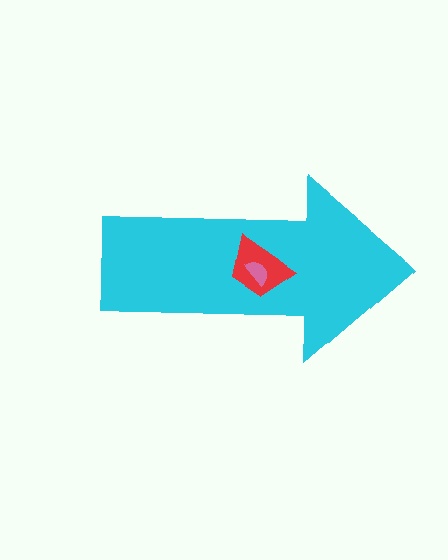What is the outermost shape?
The cyan arrow.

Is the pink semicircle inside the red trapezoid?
Yes.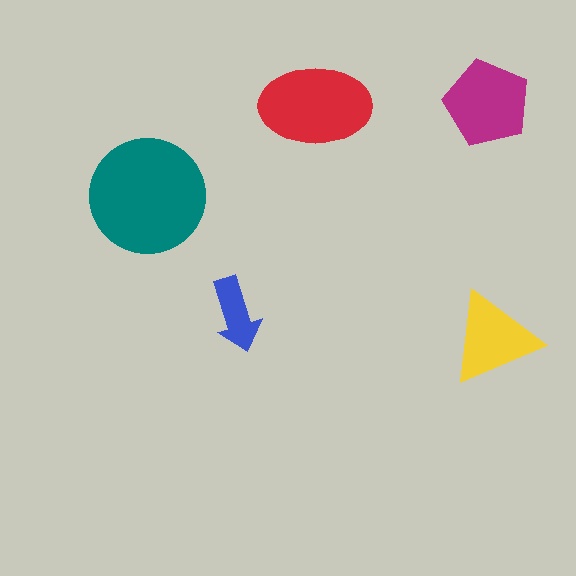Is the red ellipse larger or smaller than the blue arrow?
Larger.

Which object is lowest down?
The yellow triangle is bottommost.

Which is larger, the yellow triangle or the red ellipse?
The red ellipse.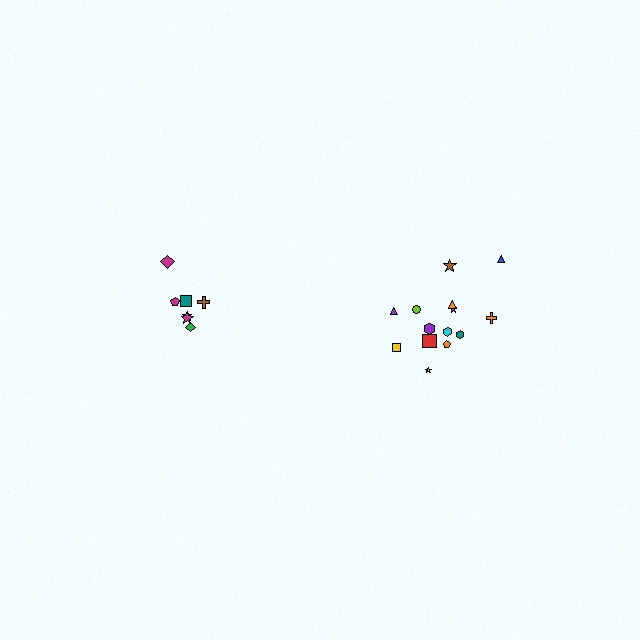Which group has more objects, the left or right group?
The right group.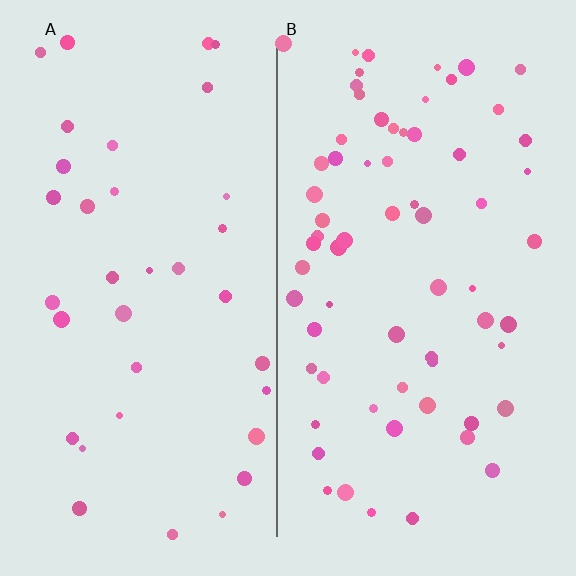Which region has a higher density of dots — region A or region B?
B (the right).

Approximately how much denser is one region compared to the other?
Approximately 1.8× — region B over region A.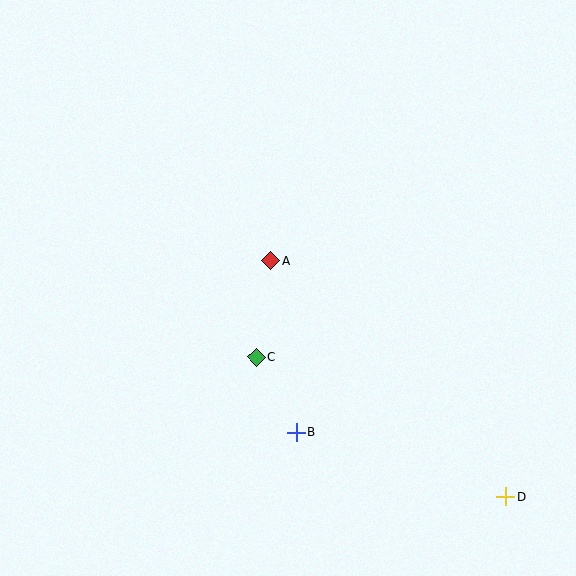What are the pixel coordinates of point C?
Point C is at (256, 357).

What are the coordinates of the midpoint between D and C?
The midpoint between D and C is at (381, 427).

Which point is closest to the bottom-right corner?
Point D is closest to the bottom-right corner.